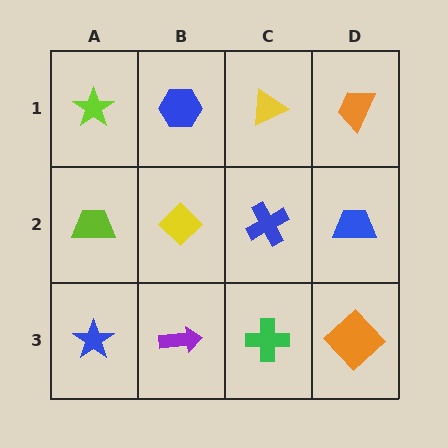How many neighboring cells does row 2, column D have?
3.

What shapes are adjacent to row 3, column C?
A blue cross (row 2, column C), a purple arrow (row 3, column B), an orange diamond (row 3, column D).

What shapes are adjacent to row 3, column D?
A blue trapezoid (row 2, column D), a green cross (row 3, column C).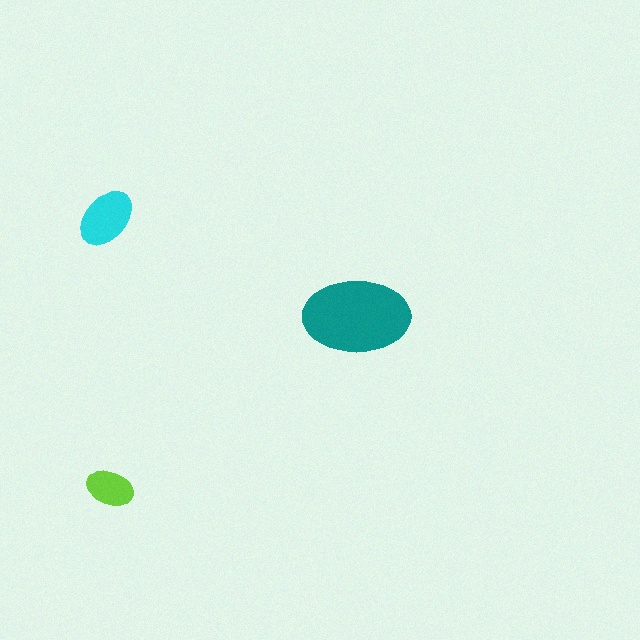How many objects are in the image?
There are 3 objects in the image.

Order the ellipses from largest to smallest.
the teal one, the cyan one, the lime one.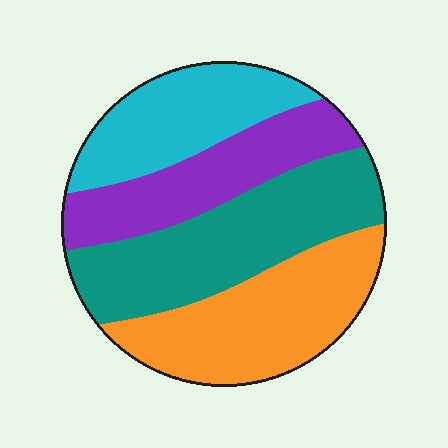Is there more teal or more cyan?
Teal.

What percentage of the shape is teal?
Teal takes up between a sixth and a third of the shape.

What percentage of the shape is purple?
Purple takes up between a sixth and a third of the shape.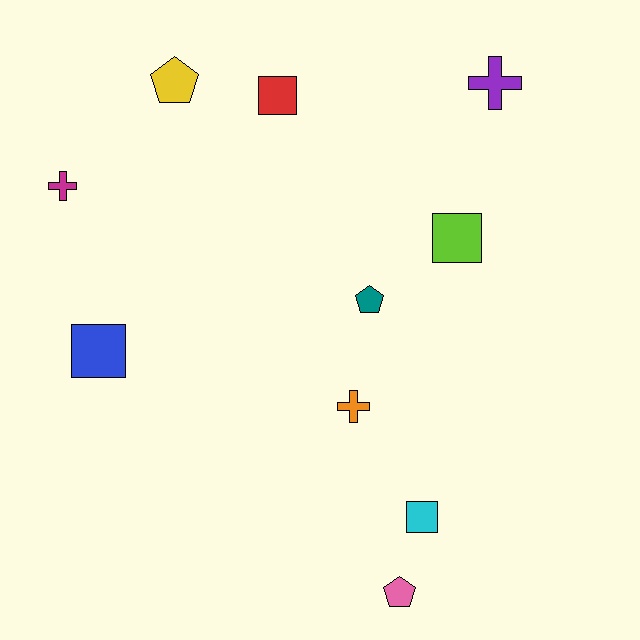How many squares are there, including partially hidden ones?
There are 4 squares.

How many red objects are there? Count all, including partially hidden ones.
There is 1 red object.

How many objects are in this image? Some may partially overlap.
There are 10 objects.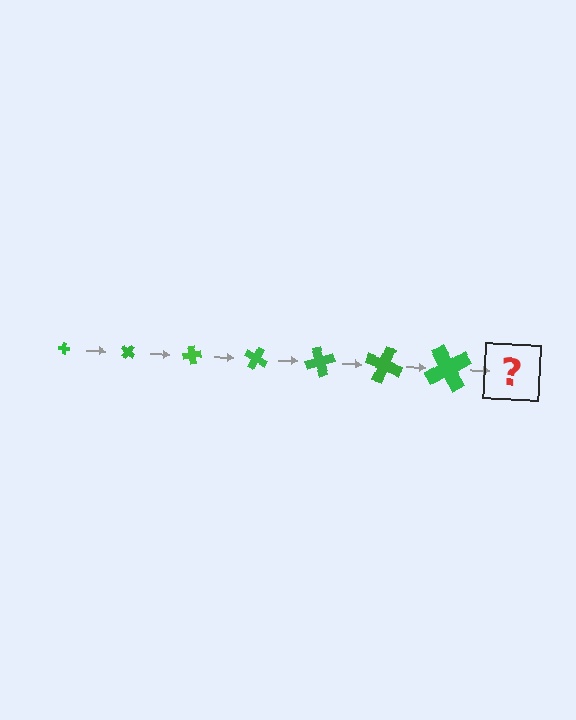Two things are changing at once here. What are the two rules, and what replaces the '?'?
The two rules are that the cross grows larger each step and it rotates 40 degrees each step. The '?' should be a cross, larger than the previous one and rotated 280 degrees from the start.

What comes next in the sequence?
The next element should be a cross, larger than the previous one and rotated 280 degrees from the start.